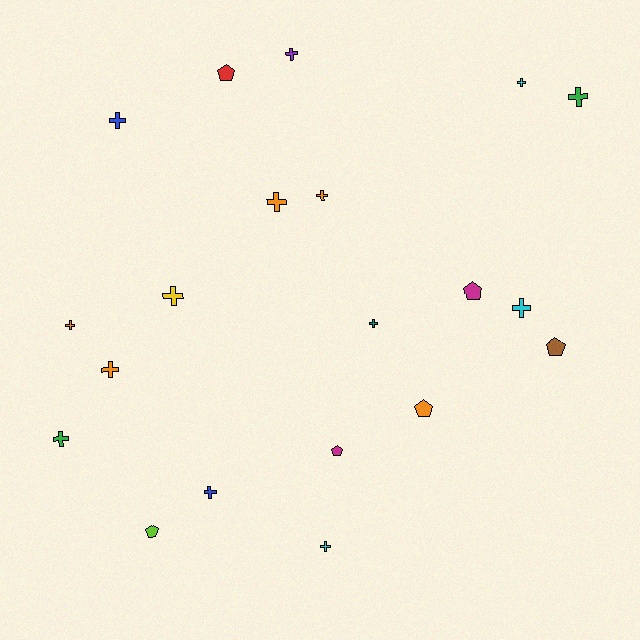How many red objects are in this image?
There is 1 red object.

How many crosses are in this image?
There are 14 crosses.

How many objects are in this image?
There are 20 objects.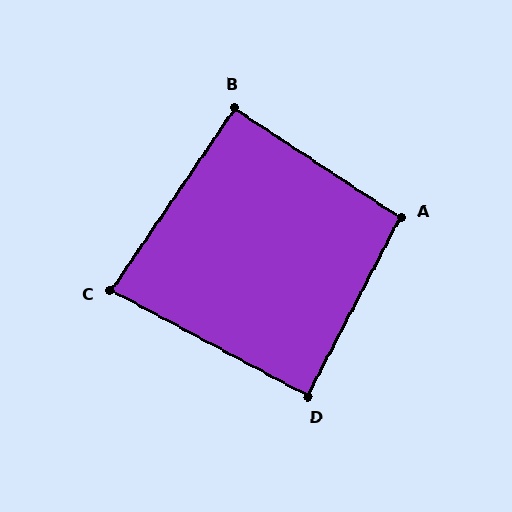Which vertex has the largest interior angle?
A, at approximately 96 degrees.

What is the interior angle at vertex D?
Approximately 89 degrees (approximately right).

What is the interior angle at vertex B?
Approximately 91 degrees (approximately right).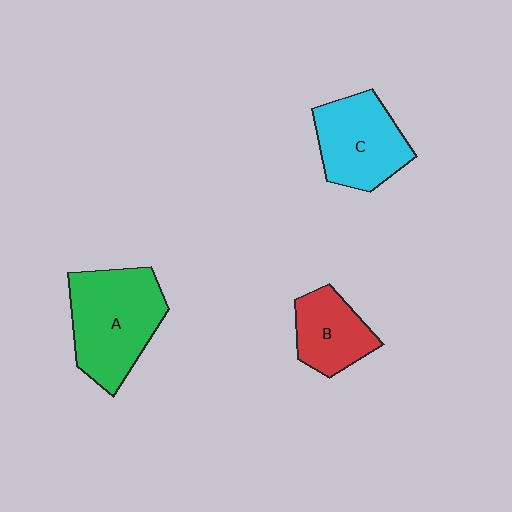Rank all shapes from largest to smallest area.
From largest to smallest: A (green), C (cyan), B (red).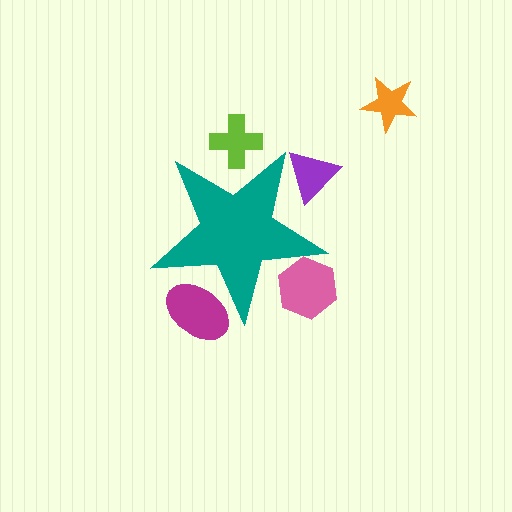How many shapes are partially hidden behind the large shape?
4 shapes are partially hidden.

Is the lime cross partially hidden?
Yes, the lime cross is partially hidden behind the teal star.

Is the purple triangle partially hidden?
Yes, the purple triangle is partially hidden behind the teal star.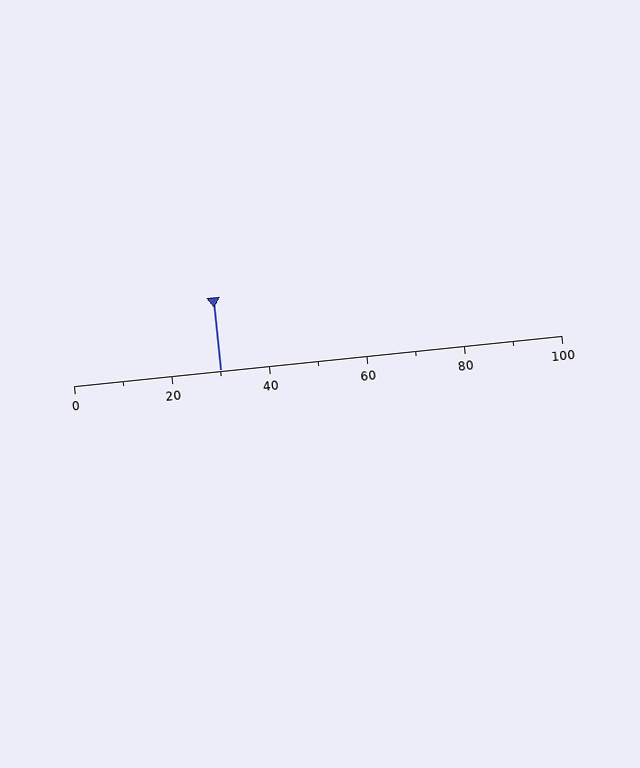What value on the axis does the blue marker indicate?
The marker indicates approximately 30.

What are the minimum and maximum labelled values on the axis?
The axis runs from 0 to 100.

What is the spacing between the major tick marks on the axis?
The major ticks are spaced 20 apart.